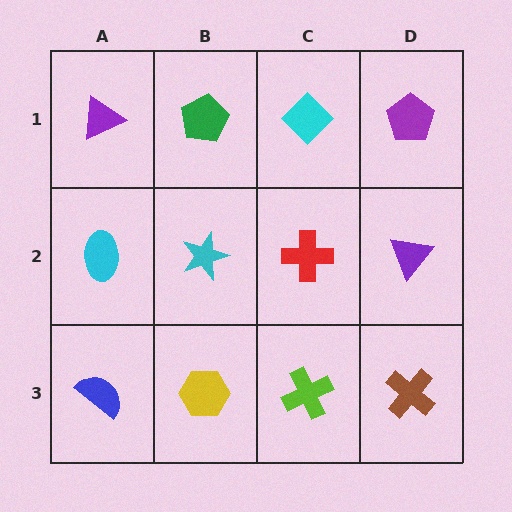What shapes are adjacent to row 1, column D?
A purple triangle (row 2, column D), a cyan diamond (row 1, column C).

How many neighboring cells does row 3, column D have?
2.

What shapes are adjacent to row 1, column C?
A red cross (row 2, column C), a green pentagon (row 1, column B), a purple pentagon (row 1, column D).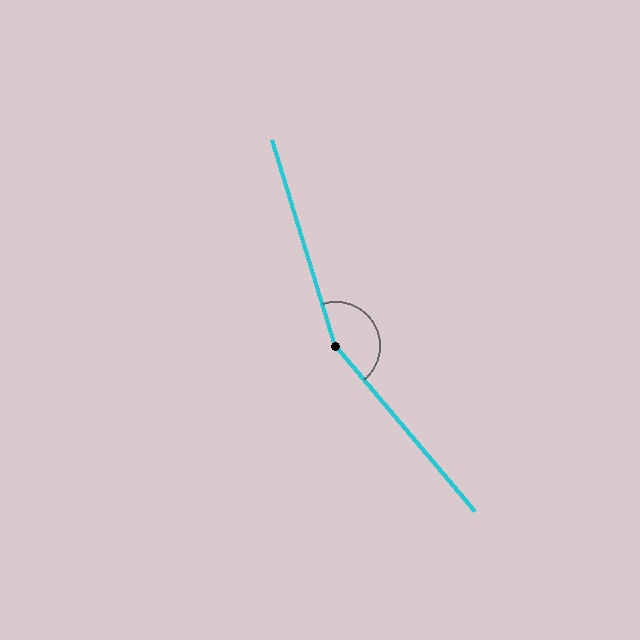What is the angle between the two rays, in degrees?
Approximately 157 degrees.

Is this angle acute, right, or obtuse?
It is obtuse.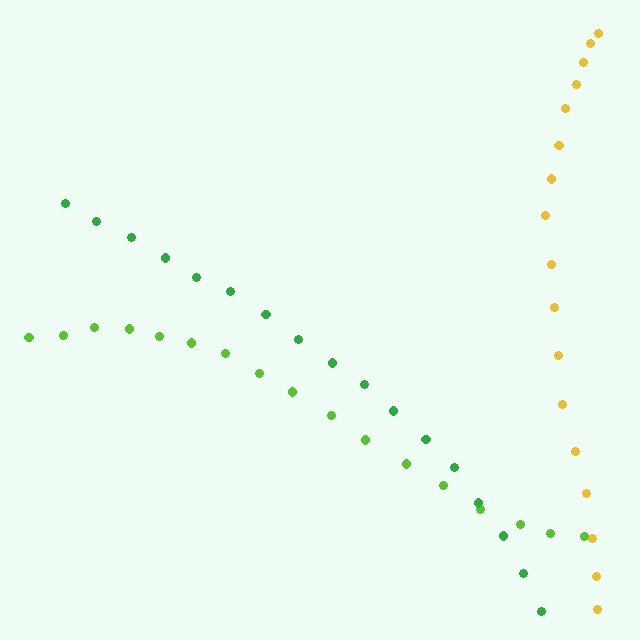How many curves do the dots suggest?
There are 3 distinct paths.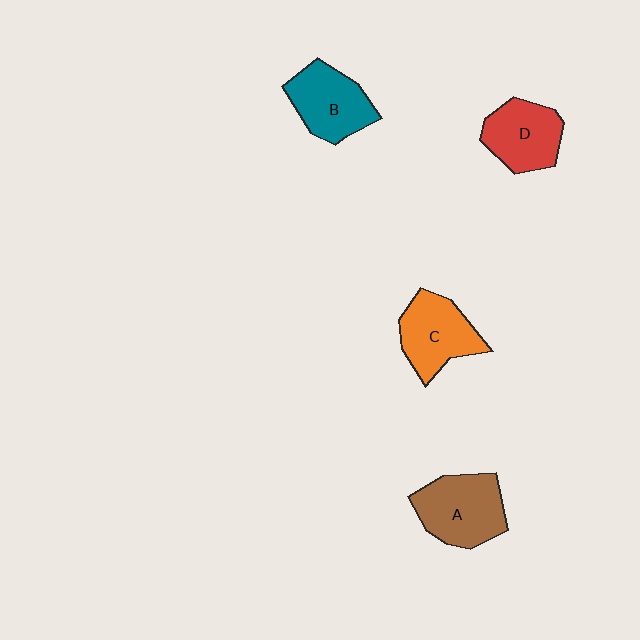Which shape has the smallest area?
Shape D (red).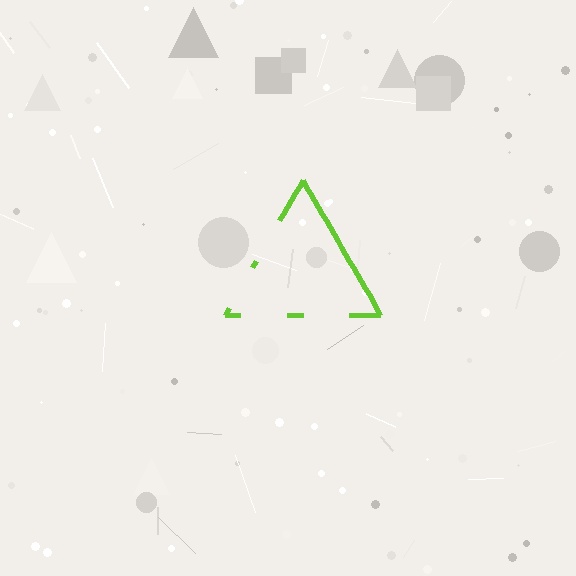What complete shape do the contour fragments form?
The contour fragments form a triangle.